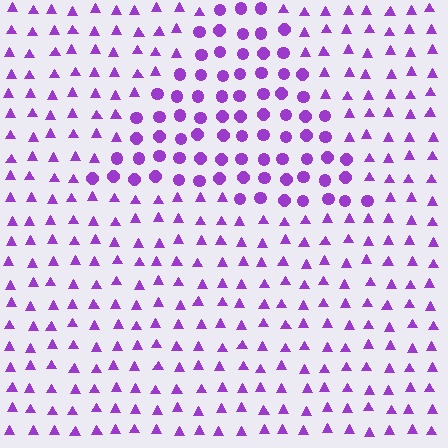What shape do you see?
I see a triangle.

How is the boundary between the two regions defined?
The boundary is defined by a change in element shape: circles inside vs. triangles outside. All elements share the same color and spacing.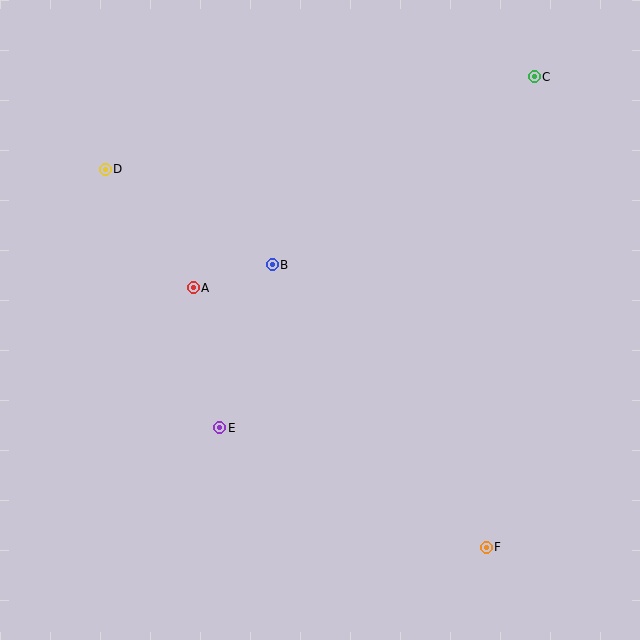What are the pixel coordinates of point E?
Point E is at (220, 428).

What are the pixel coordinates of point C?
Point C is at (534, 77).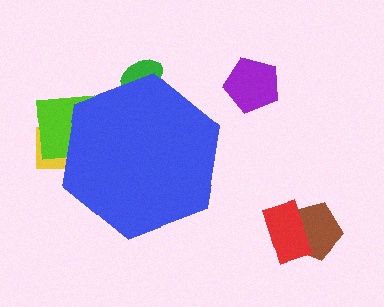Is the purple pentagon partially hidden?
No, the purple pentagon is fully visible.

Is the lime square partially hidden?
Yes, the lime square is partially hidden behind the blue hexagon.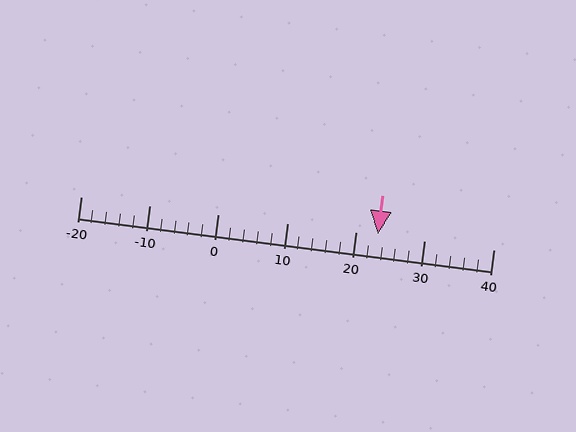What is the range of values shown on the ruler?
The ruler shows values from -20 to 40.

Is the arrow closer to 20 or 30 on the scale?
The arrow is closer to 20.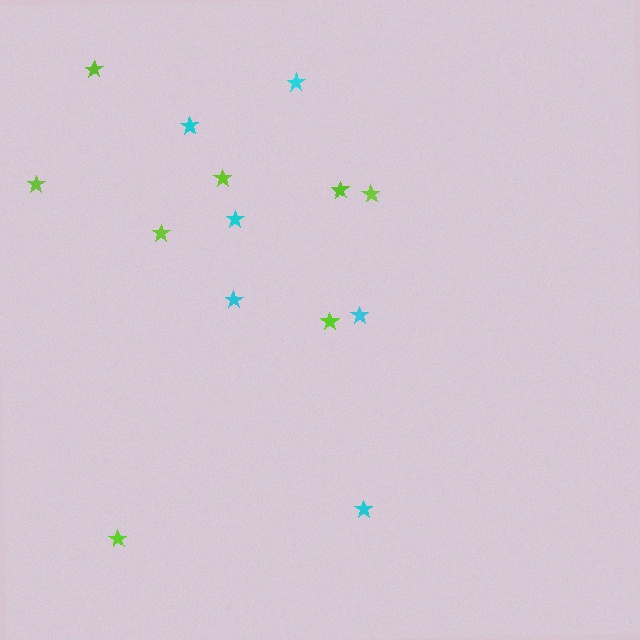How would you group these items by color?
There are 2 groups: one group of cyan stars (6) and one group of lime stars (8).